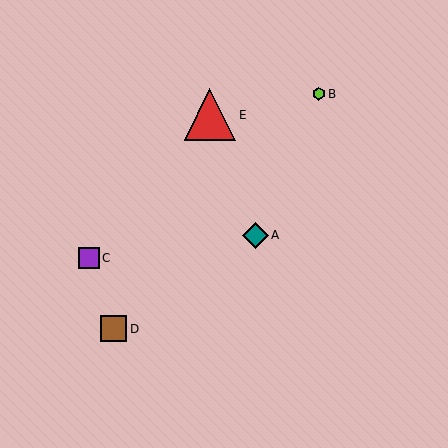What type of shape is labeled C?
Shape C is a purple square.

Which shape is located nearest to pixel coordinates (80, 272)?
The purple square (labeled C) at (89, 258) is nearest to that location.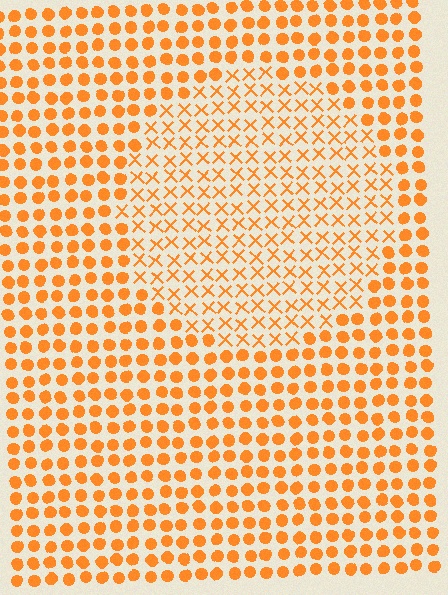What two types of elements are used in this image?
The image uses X marks inside the circle region and circles outside it.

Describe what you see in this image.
The image is filled with small orange elements arranged in a uniform grid. A circle-shaped region contains X marks, while the surrounding area contains circles. The boundary is defined purely by the change in element shape.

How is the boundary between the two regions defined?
The boundary is defined by a change in element shape: X marks inside vs. circles outside. All elements share the same color and spacing.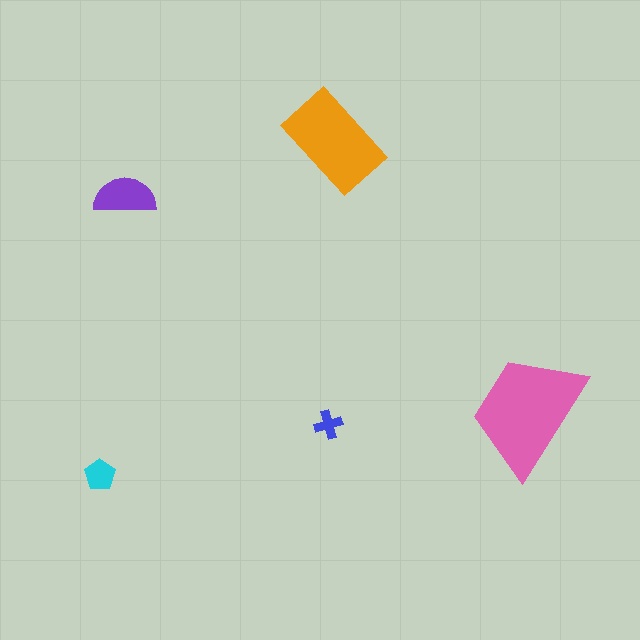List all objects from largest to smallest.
The pink trapezoid, the orange rectangle, the purple semicircle, the cyan pentagon, the blue cross.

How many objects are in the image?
There are 5 objects in the image.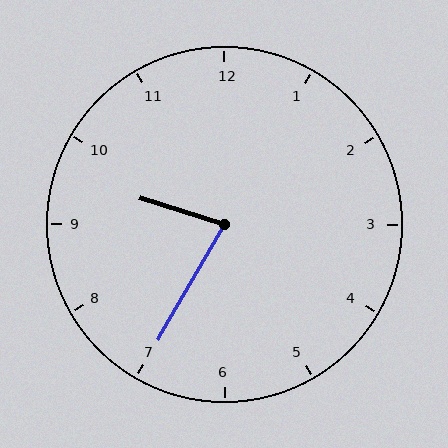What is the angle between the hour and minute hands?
Approximately 78 degrees.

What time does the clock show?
9:35.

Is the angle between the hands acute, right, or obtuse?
It is acute.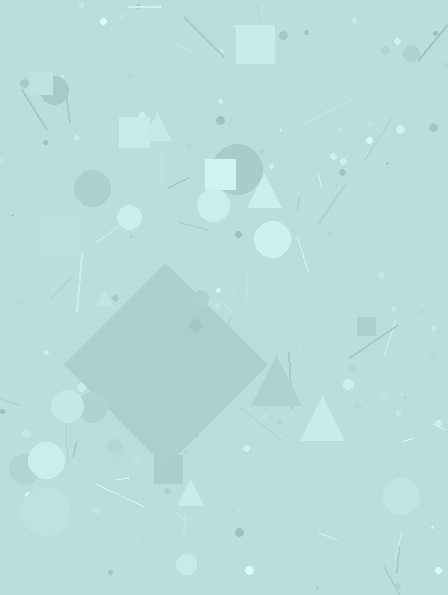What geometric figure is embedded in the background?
A diamond is embedded in the background.